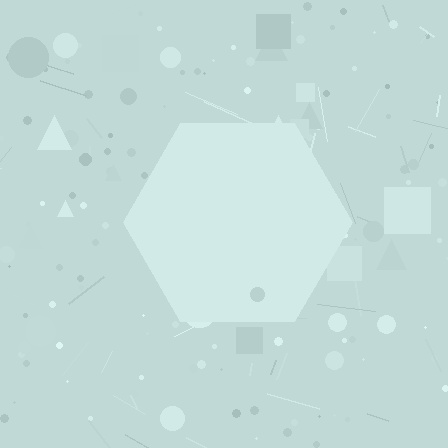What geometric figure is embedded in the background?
A hexagon is embedded in the background.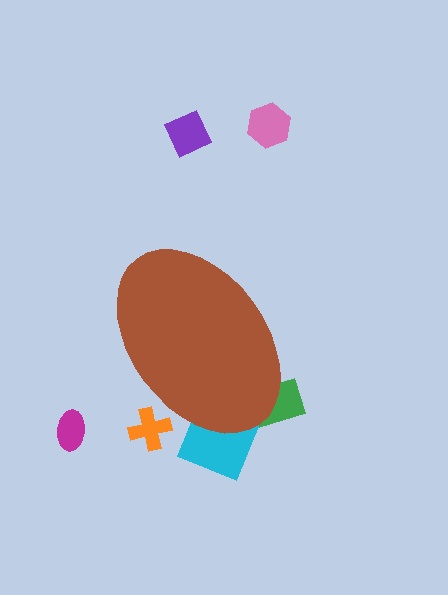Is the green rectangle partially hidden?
Yes, the green rectangle is partially hidden behind the brown ellipse.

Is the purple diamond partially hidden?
No, the purple diamond is fully visible.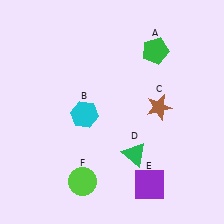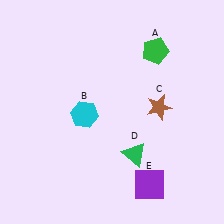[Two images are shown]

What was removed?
The lime circle (F) was removed in Image 2.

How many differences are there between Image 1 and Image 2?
There is 1 difference between the two images.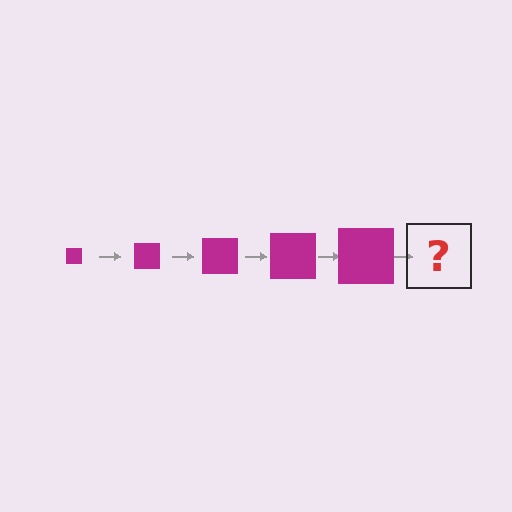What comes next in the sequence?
The next element should be a magenta square, larger than the previous one.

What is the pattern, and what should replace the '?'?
The pattern is that the square gets progressively larger each step. The '?' should be a magenta square, larger than the previous one.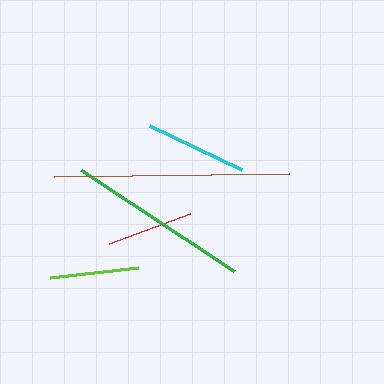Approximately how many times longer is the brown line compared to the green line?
The brown line is approximately 1.3 times the length of the green line.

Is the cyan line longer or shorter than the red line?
The cyan line is longer than the red line.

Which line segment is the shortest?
The red line is the shortest at approximately 87 pixels.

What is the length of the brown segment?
The brown segment is approximately 235 pixels long.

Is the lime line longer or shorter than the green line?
The green line is longer than the lime line.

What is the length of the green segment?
The green segment is approximately 184 pixels long.